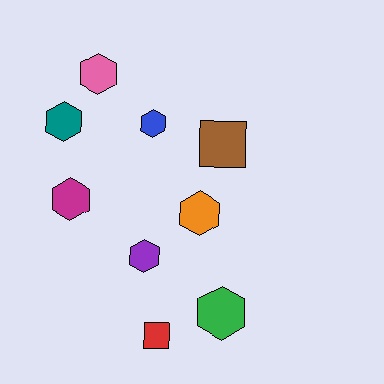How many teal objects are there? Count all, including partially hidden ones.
There is 1 teal object.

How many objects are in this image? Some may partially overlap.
There are 9 objects.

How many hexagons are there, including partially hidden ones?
There are 7 hexagons.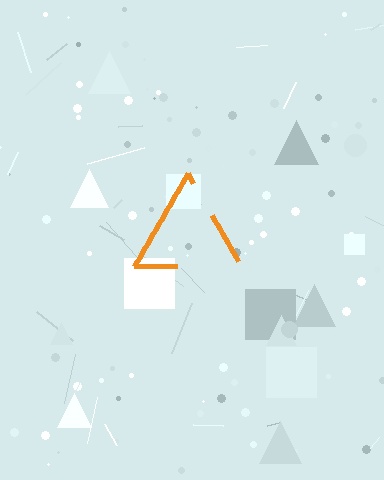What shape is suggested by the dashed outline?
The dashed outline suggests a triangle.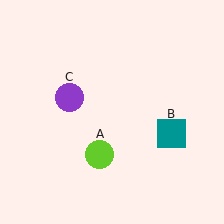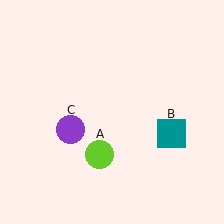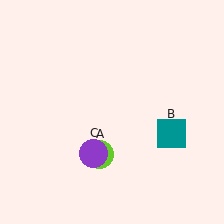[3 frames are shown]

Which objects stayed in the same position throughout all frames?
Lime circle (object A) and teal square (object B) remained stationary.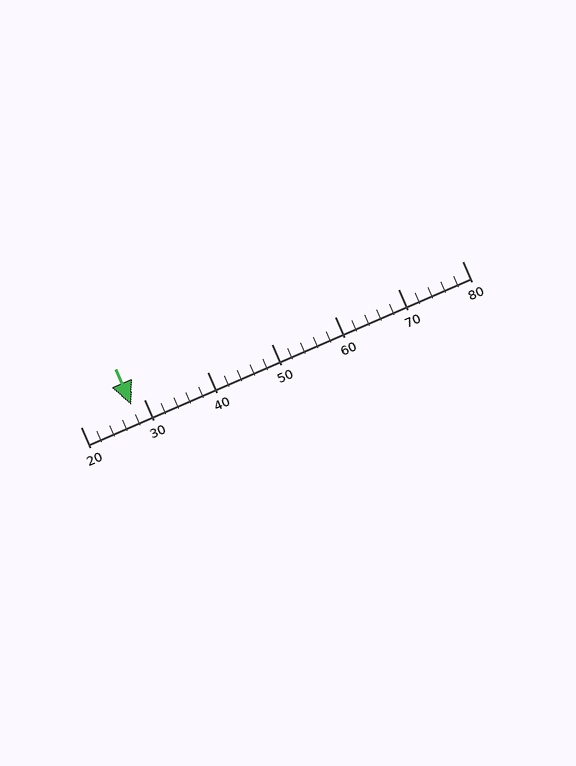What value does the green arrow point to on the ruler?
The green arrow points to approximately 28.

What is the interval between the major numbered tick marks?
The major tick marks are spaced 10 units apart.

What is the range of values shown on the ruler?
The ruler shows values from 20 to 80.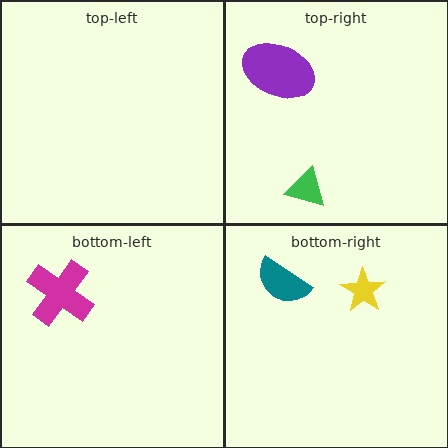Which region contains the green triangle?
The top-right region.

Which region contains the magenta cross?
The bottom-left region.